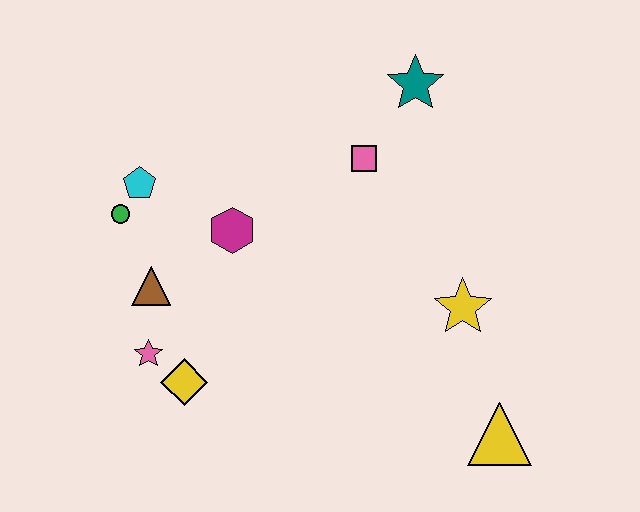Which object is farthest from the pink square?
The yellow triangle is farthest from the pink square.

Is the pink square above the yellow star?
Yes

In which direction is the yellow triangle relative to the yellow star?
The yellow triangle is below the yellow star.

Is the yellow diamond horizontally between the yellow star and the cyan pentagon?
Yes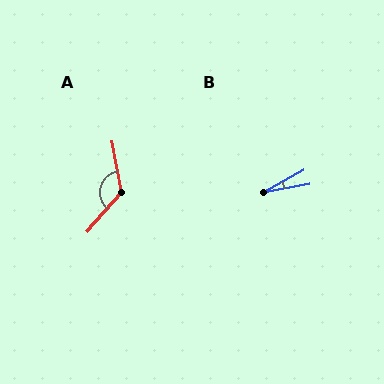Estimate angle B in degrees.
Approximately 19 degrees.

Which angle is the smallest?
B, at approximately 19 degrees.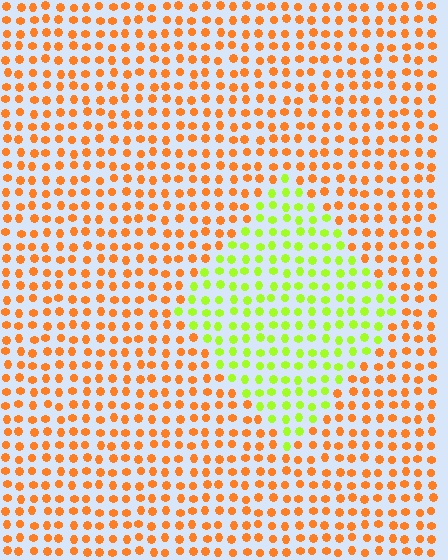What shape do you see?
I see a diamond.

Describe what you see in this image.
The image is filled with small orange elements in a uniform arrangement. A diamond-shaped region is visible where the elements are tinted to a slightly different hue, forming a subtle color boundary.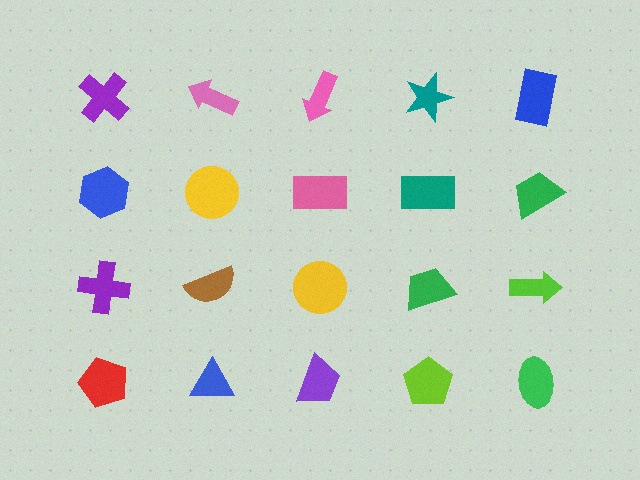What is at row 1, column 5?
A blue rectangle.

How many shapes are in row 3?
5 shapes.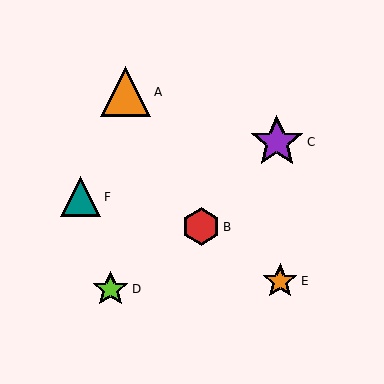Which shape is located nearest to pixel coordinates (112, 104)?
The orange triangle (labeled A) at (126, 92) is nearest to that location.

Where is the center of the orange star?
The center of the orange star is at (280, 281).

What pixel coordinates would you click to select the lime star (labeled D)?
Click at (110, 289) to select the lime star D.